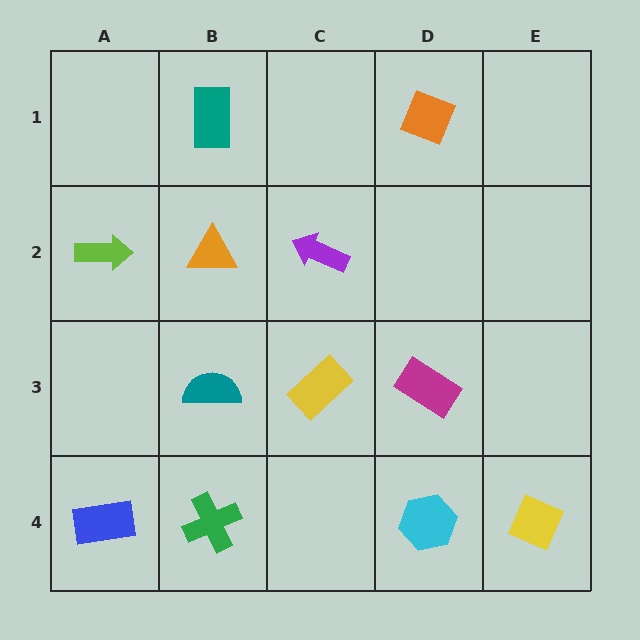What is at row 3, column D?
A magenta rectangle.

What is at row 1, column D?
An orange diamond.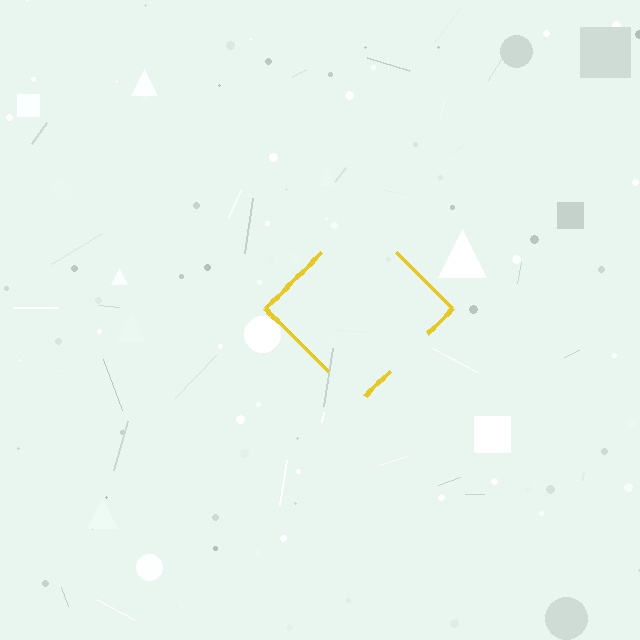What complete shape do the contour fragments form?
The contour fragments form a diamond.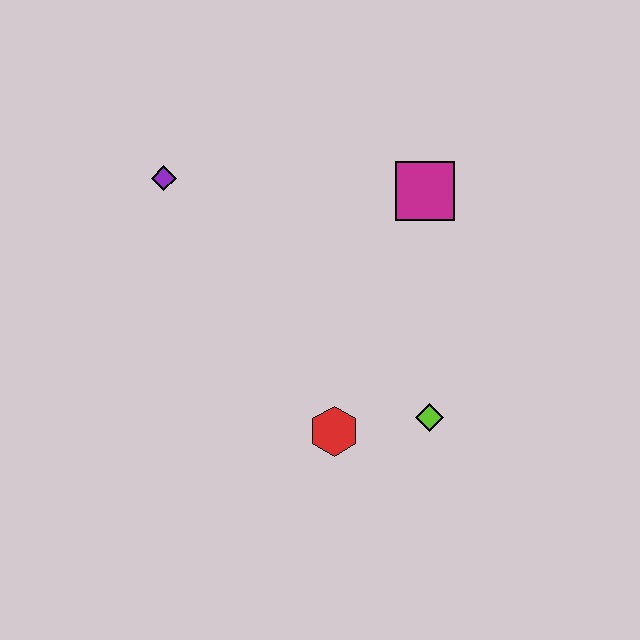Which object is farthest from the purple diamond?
The lime diamond is farthest from the purple diamond.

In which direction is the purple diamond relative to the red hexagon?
The purple diamond is above the red hexagon.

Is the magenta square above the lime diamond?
Yes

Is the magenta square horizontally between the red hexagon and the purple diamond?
No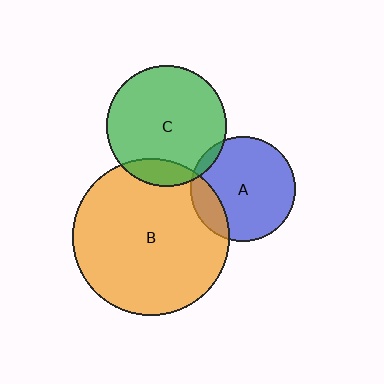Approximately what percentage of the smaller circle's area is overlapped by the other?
Approximately 15%.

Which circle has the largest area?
Circle B (orange).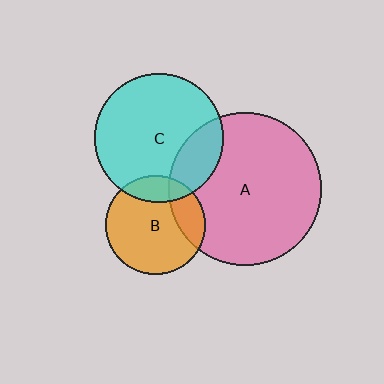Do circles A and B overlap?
Yes.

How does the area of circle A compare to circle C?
Approximately 1.4 times.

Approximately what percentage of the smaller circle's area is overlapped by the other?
Approximately 20%.